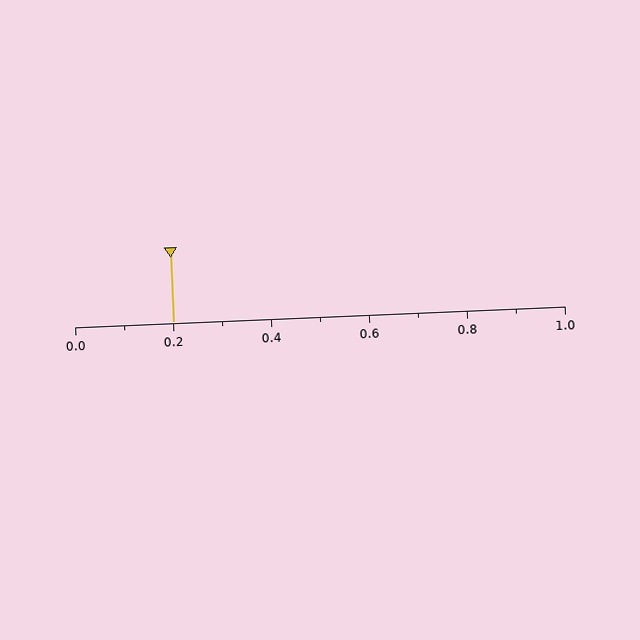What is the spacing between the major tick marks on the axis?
The major ticks are spaced 0.2 apart.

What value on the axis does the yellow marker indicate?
The marker indicates approximately 0.2.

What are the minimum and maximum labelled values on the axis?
The axis runs from 0.0 to 1.0.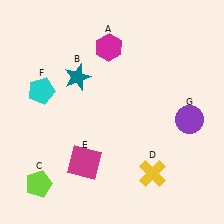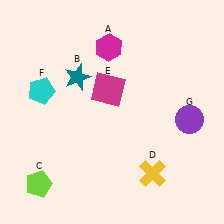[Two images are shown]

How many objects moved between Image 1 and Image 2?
1 object moved between the two images.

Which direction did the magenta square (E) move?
The magenta square (E) moved up.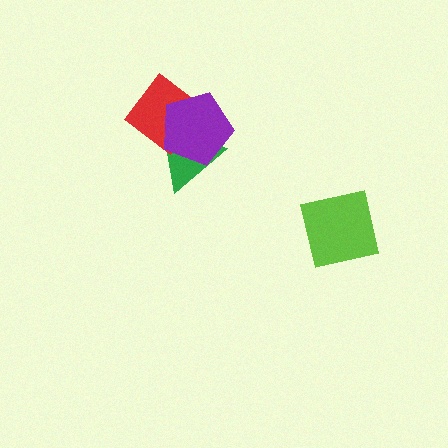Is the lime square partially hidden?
No, no other shape covers it.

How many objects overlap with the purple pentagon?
2 objects overlap with the purple pentagon.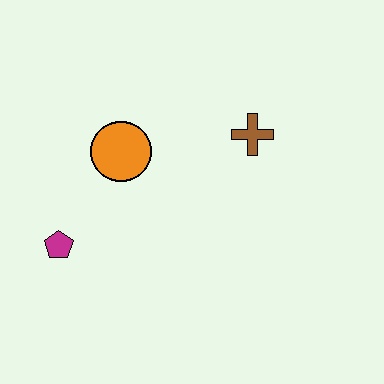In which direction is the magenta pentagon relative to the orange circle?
The magenta pentagon is below the orange circle.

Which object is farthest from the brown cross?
The magenta pentagon is farthest from the brown cross.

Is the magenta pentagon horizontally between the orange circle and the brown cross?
No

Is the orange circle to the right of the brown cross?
No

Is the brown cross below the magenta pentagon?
No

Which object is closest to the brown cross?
The orange circle is closest to the brown cross.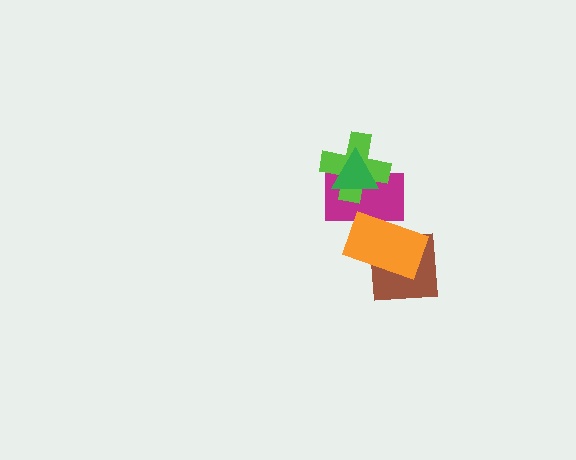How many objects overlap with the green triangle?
2 objects overlap with the green triangle.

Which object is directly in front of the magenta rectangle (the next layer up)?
The lime cross is directly in front of the magenta rectangle.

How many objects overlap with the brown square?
1 object overlaps with the brown square.